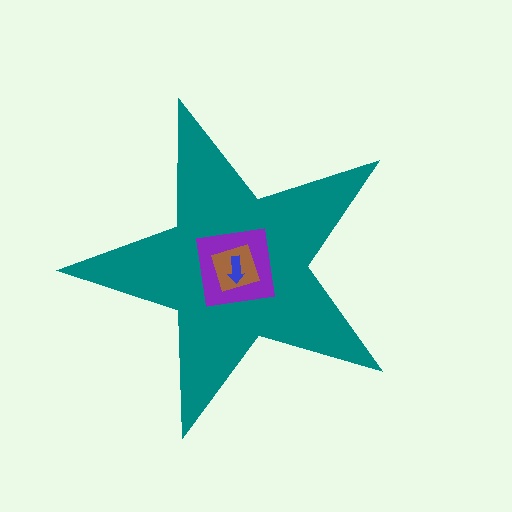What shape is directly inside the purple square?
The brown square.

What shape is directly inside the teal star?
The purple square.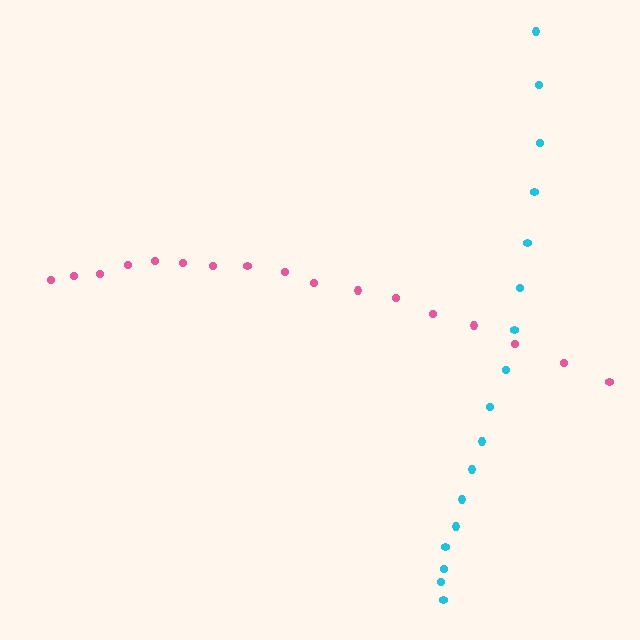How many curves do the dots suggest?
There are 2 distinct paths.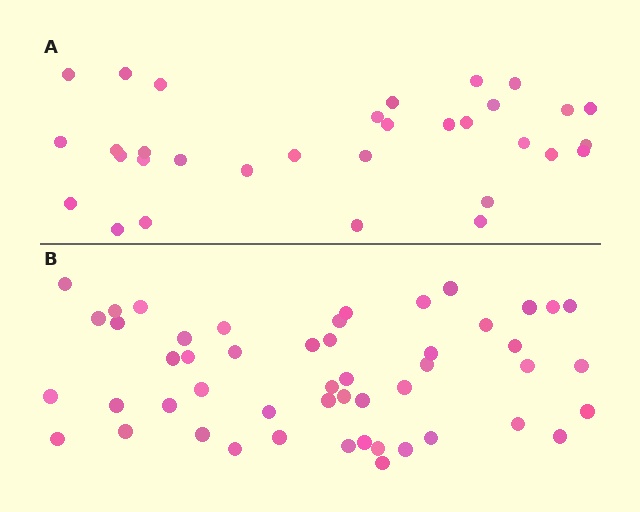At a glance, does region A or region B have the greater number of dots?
Region B (the bottom region) has more dots.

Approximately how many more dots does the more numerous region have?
Region B has approximately 20 more dots than region A.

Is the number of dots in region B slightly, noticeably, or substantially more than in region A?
Region B has substantially more. The ratio is roughly 1.6 to 1.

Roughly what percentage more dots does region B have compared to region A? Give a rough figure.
About 55% more.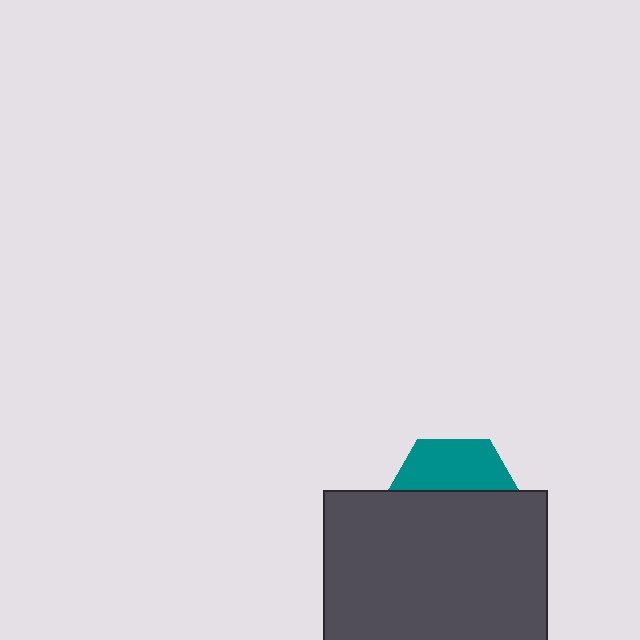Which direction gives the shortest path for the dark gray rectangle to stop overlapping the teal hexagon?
Moving down gives the shortest separation.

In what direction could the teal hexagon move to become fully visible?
The teal hexagon could move up. That would shift it out from behind the dark gray rectangle entirely.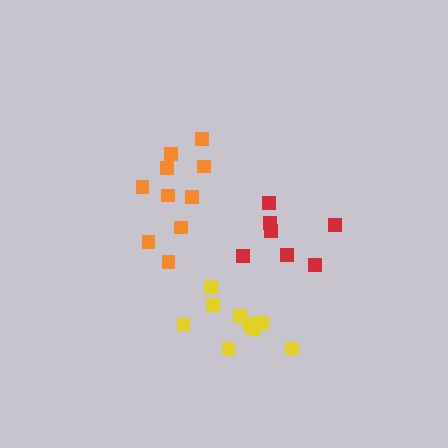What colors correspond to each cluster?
The clusters are colored: red, orange, yellow.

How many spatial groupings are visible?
There are 3 spatial groupings.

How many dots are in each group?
Group 1: 7 dots, Group 2: 10 dots, Group 3: 9 dots (26 total).